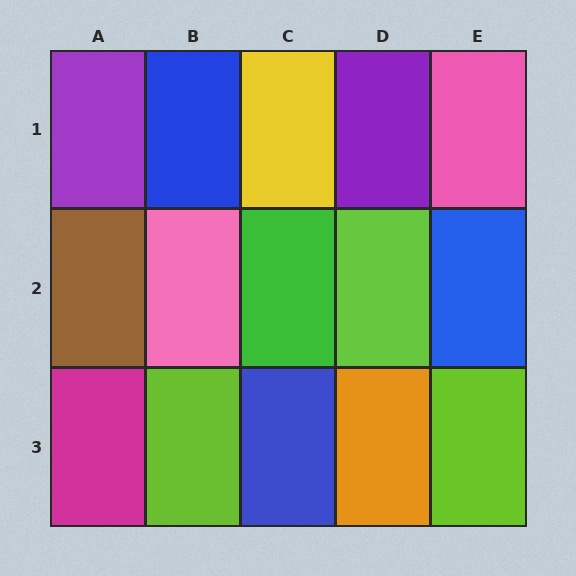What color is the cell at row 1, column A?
Purple.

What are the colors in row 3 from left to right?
Magenta, lime, blue, orange, lime.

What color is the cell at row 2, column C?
Green.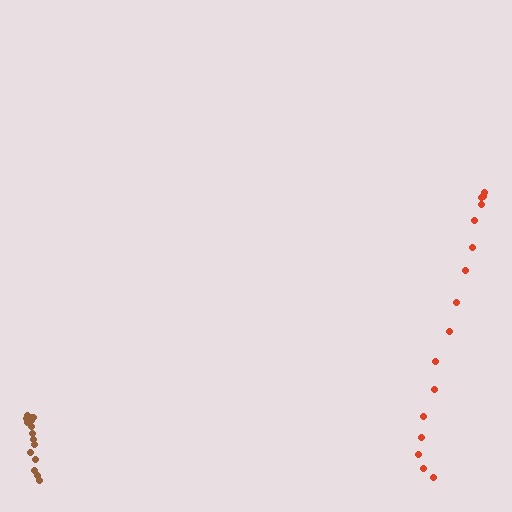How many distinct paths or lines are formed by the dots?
There are 2 distinct paths.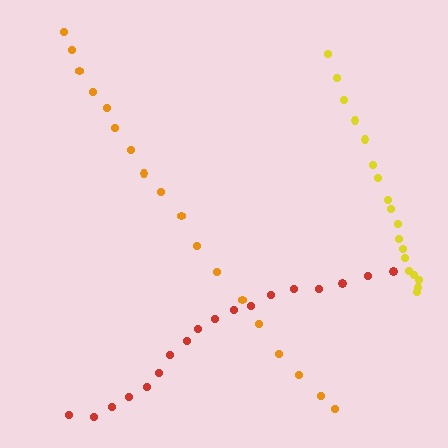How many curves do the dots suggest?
There are 3 distinct paths.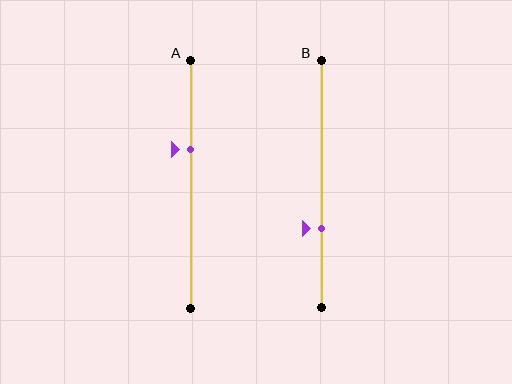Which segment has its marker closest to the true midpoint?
Segment A has its marker closest to the true midpoint.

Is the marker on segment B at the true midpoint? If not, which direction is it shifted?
No, the marker on segment B is shifted downward by about 18% of the segment length.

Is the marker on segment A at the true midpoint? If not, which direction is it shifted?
No, the marker on segment A is shifted upward by about 14% of the segment length.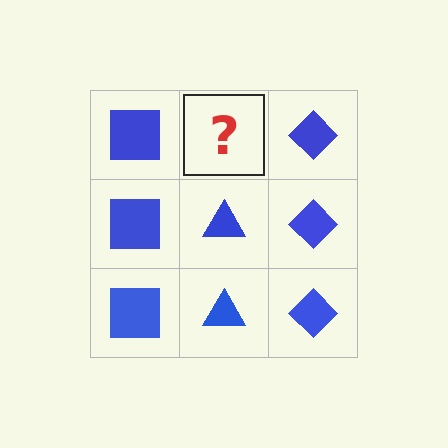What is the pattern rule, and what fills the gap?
The rule is that each column has a consistent shape. The gap should be filled with a blue triangle.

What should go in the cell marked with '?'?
The missing cell should contain a blue triangle.